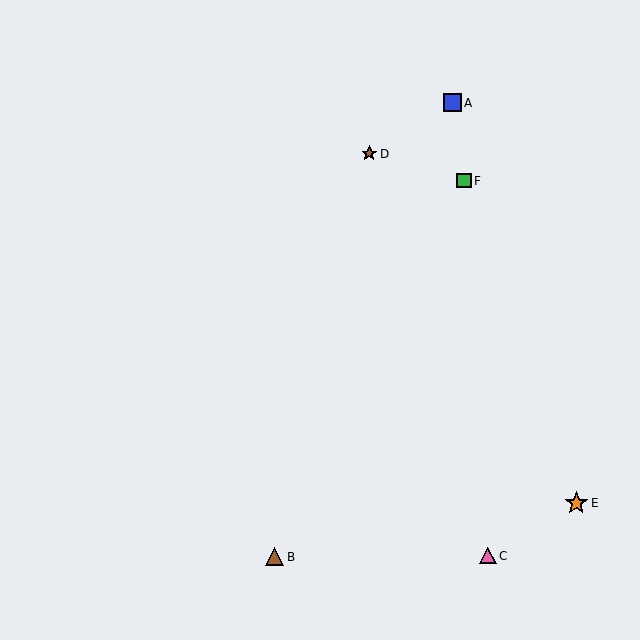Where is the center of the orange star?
The center of the orange star is at (576, 503).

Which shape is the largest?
The orange star (labeled E) is the largest.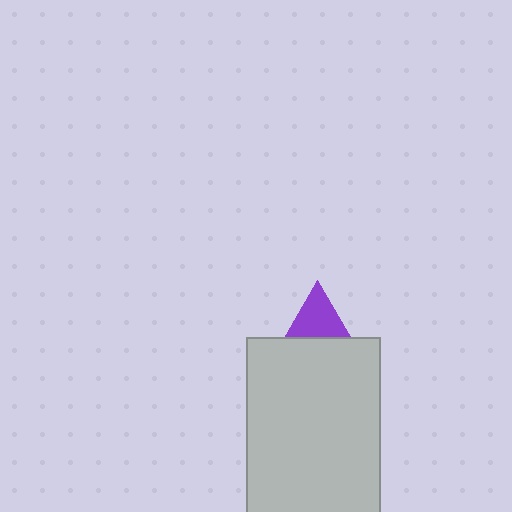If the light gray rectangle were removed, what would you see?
You would see the complete purple triangle.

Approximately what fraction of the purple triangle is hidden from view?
Roughly 68% of the purple triangle is hidden behind the light gray rectangle.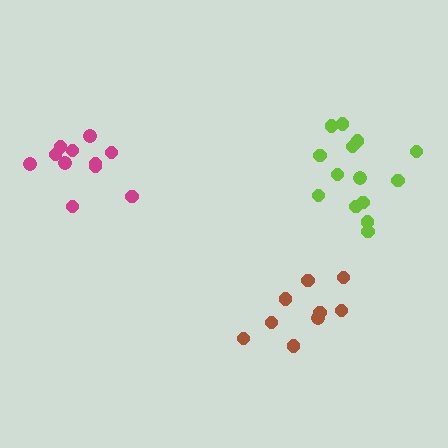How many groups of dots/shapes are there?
There are 3 groups.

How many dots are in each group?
Group 1: 14 dots, Group 2: 9 dots, Group 3: 11 dots (34 total).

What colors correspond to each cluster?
The clusters are colored: lime, brown, magenta.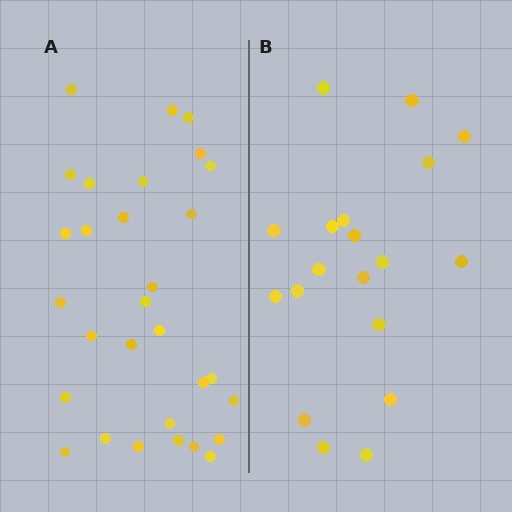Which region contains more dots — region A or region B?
Region A (the left region) has more dots.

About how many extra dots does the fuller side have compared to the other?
Region A has roughly 12 or so more dots than region B.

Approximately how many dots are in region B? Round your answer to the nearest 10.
About 20 dots. (The exact count is 19, which rounds to 20.)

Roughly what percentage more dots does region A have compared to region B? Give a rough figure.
About 60% more.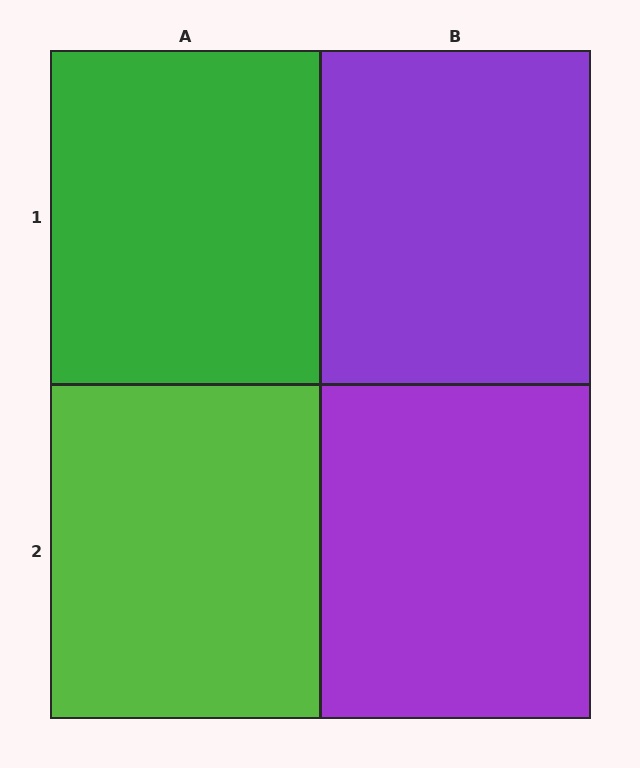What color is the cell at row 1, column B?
Purple.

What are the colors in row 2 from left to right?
Lime, purple.